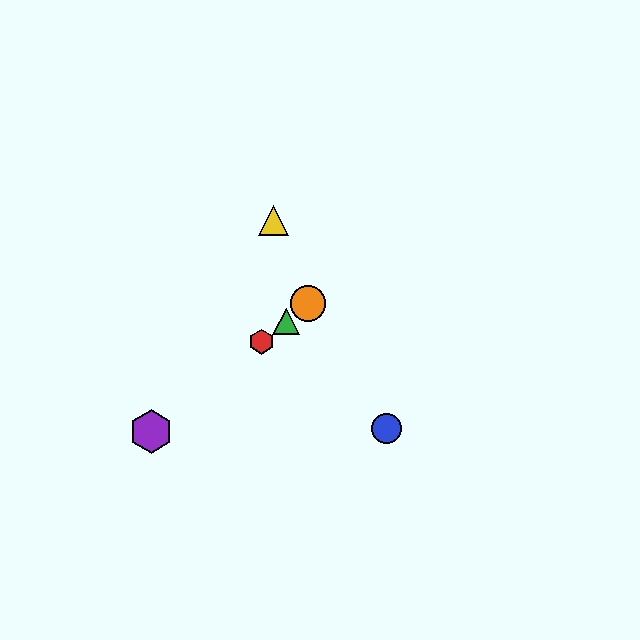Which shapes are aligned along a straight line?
The red hexagon, the green triangle, the purple hexagon, the orange circle are aligned along a straight line.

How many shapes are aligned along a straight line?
4 shapes (the red hexagon, the green triangle, the purple hexagon, the orange circle) are aligned along a straight line.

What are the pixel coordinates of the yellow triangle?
The yellow triangle is at (274, 220).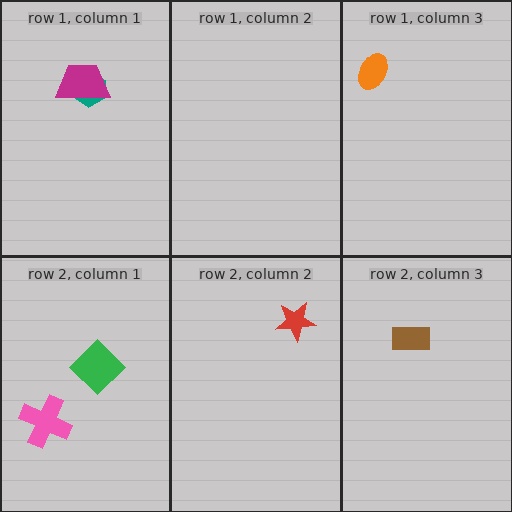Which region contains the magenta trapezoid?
The row 1, column 1 region.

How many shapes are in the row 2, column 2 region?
1.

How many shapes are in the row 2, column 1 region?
2.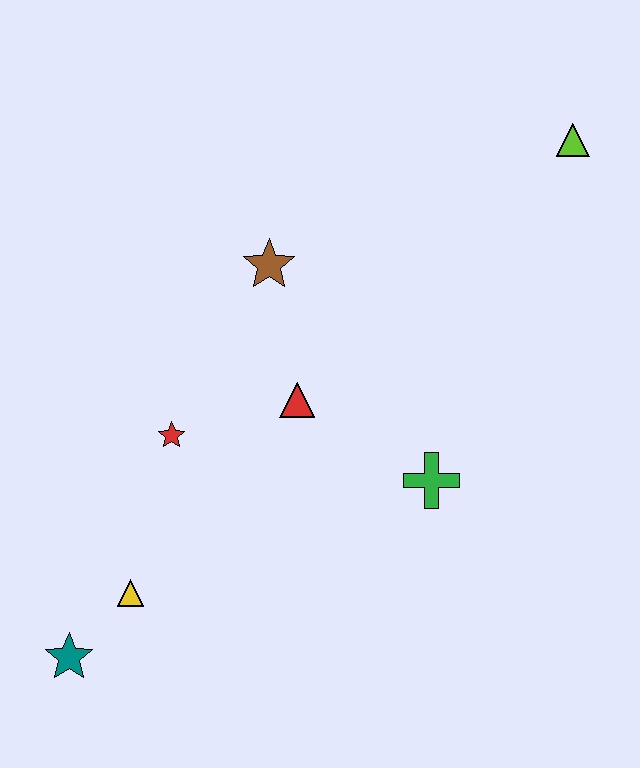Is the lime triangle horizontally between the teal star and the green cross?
No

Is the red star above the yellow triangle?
Yes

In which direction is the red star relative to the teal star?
The red star is above the teal star.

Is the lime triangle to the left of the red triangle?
No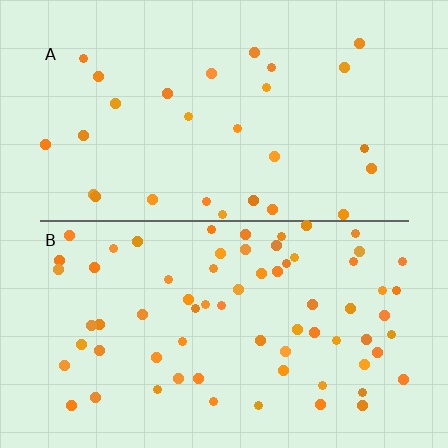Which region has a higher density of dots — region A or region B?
B (the bottom).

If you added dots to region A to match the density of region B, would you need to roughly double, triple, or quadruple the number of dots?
Approximately double.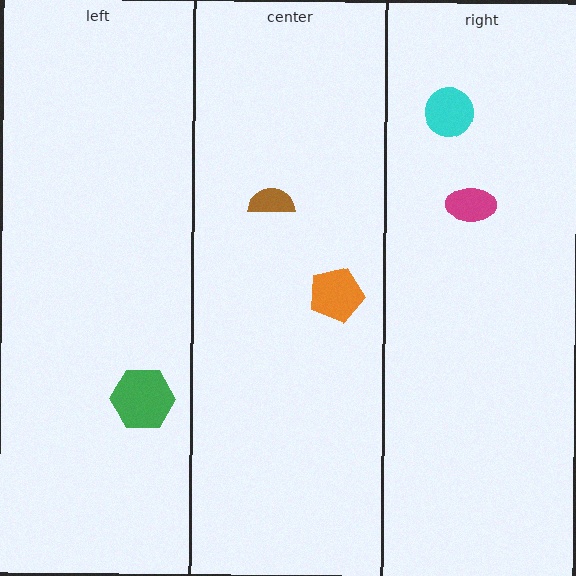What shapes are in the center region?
The brown semicircle, the orange pentagon.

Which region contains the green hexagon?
The left region.